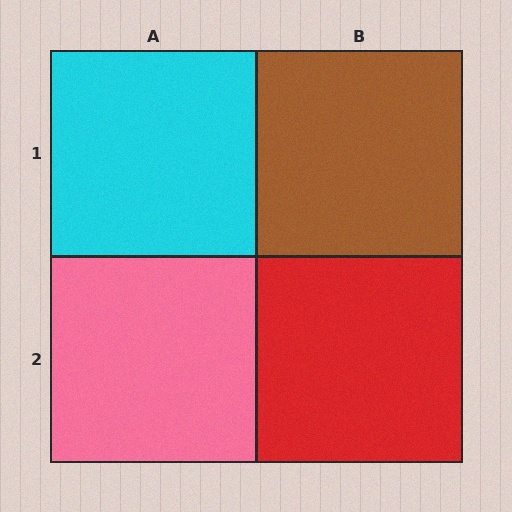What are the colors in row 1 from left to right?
Cyan, brown.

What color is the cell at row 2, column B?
Red.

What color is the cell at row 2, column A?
Pink.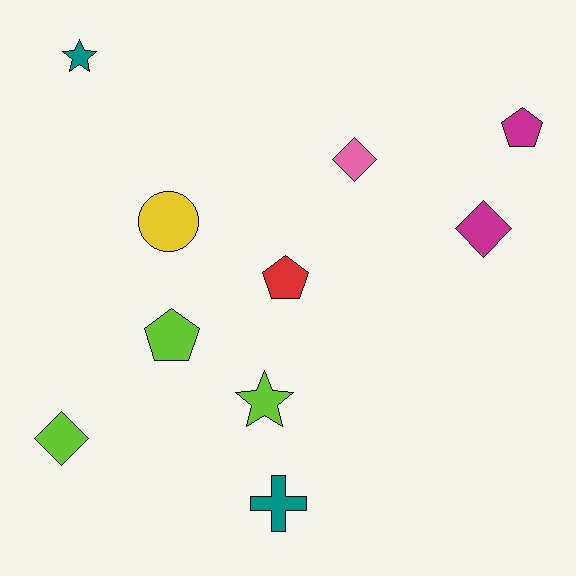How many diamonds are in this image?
There are 3 diamonds.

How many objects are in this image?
There are 10 objects.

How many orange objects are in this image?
There are no orange objects.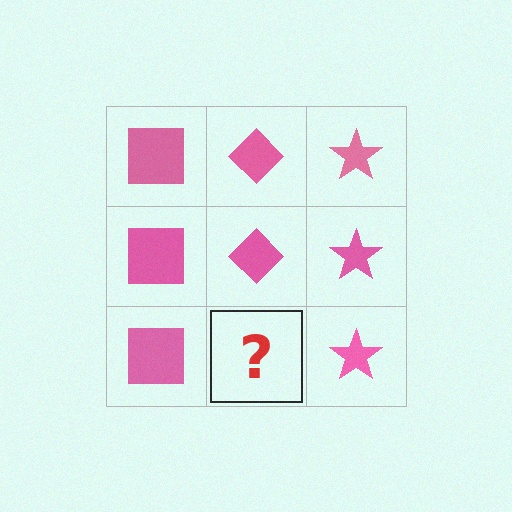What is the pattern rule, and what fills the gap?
The rule is that each column has a consistent shape. The gap should be filled with a pink diamond.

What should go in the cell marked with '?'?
The missing cell should contain a pink diamond.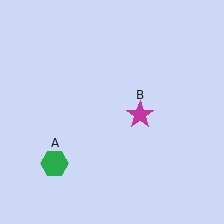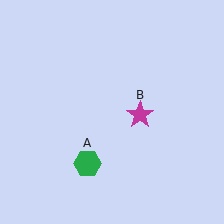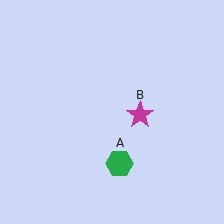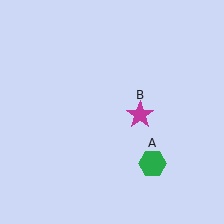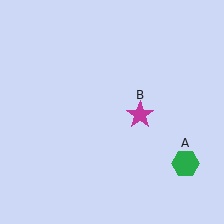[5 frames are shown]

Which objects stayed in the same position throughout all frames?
Magenta star (object B) remained stationary.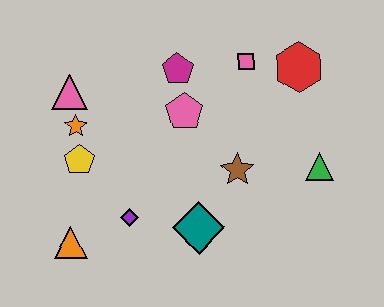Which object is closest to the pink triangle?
The orange star is closest to the pink triangle.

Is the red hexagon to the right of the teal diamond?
Yes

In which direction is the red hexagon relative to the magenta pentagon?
The red hexagon is to the right of the magenta pentagon.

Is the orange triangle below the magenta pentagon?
Yes